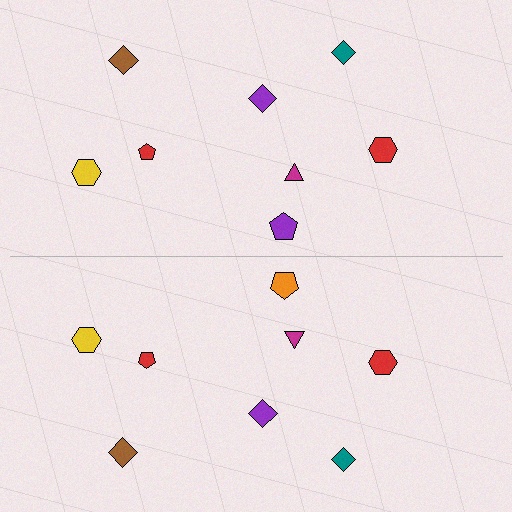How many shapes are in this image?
There are 16 shapes in this image.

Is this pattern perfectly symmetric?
No, the pattern is not perfectly symmetric. The orange pentagon on the bottom side breaks the symmetry — its mirror counterpart is purple.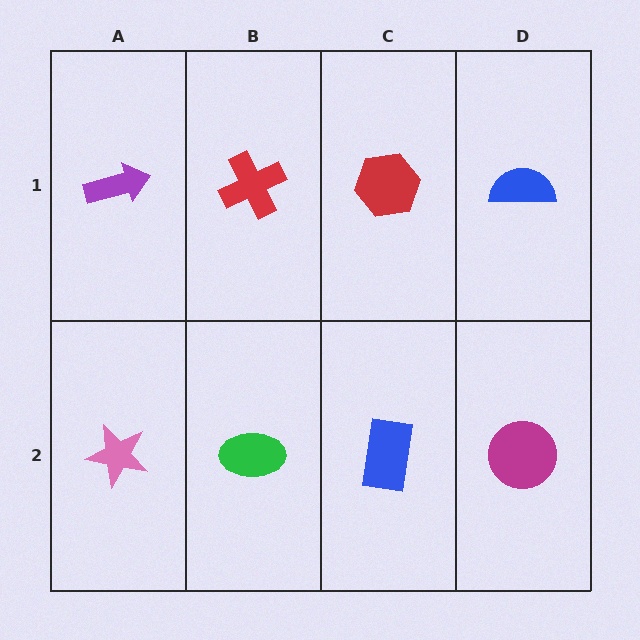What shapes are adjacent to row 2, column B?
A red cross (row 1, column B), a pink star (row 2, column A), a blue rectangle (row 2, column C).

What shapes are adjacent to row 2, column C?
A red hexagon (row 1, column C), a green ellipse (row 2, column B), a magenta circle (row 2, column D).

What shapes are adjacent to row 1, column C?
A blue rectangle (row 2, column C), a red cross (row 1, column B), a blue semicircle (row 1, column D).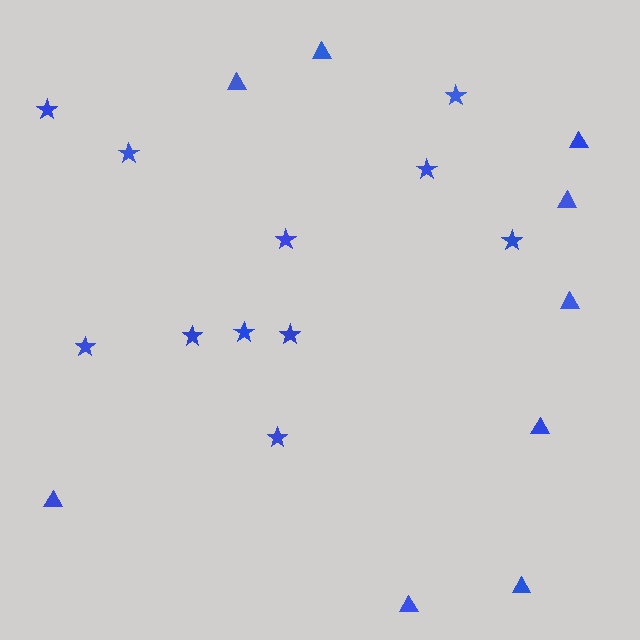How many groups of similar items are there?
There are 2 groups: one group of stars (11) and one group of triangles (9).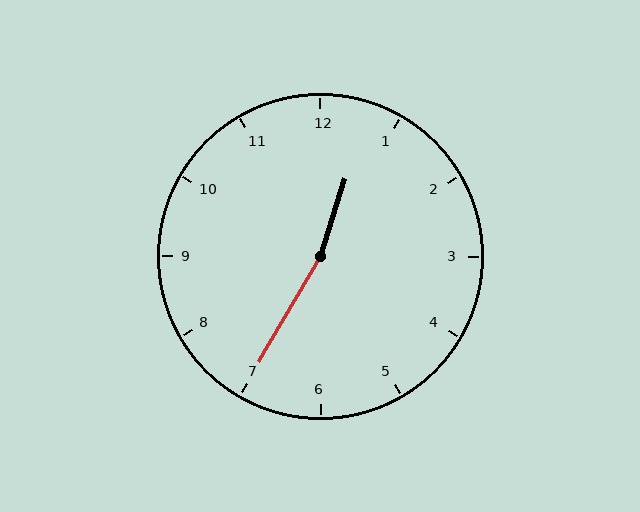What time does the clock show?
12:35.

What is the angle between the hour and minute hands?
Approximately 168 degrees.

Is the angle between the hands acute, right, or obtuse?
It is obtuse.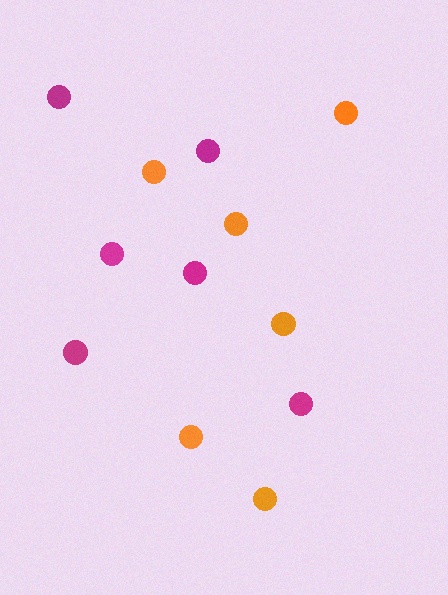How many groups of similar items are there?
There are 2 groups: one group of orange circles (6) and one group of magenta circles (6).